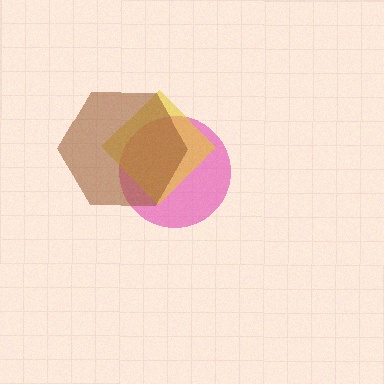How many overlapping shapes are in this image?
There are 3 overlapping shapes in the image.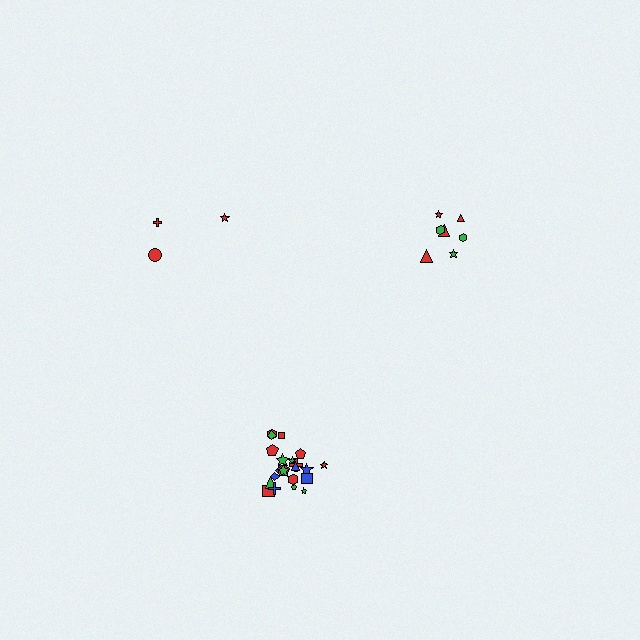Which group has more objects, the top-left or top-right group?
The top-right group.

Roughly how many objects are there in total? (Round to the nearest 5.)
Roughly 30 objects in total.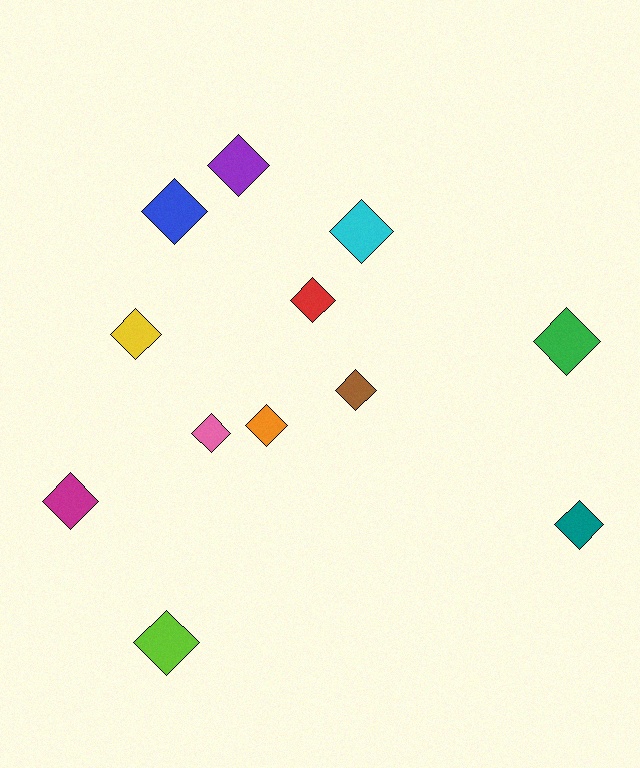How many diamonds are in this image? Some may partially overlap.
There are 12 diamonds.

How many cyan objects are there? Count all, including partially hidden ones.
There is 1 cyan object.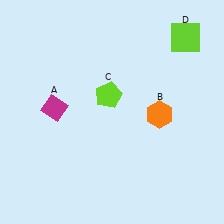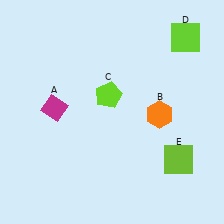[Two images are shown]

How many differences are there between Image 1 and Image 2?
There is 1 difference between the two images.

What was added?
A lime square (E) was added in Image 2.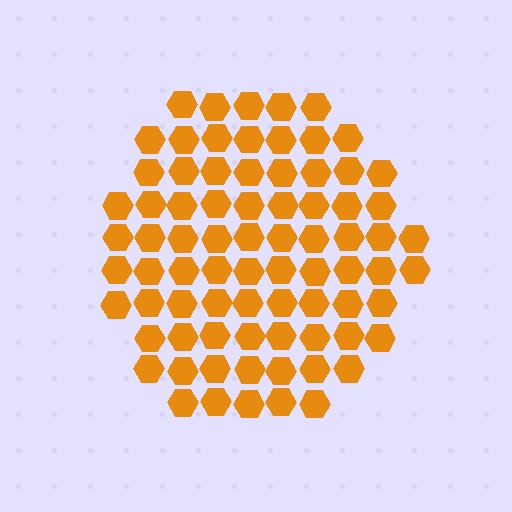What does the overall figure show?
The overall figure shows a hexagon.